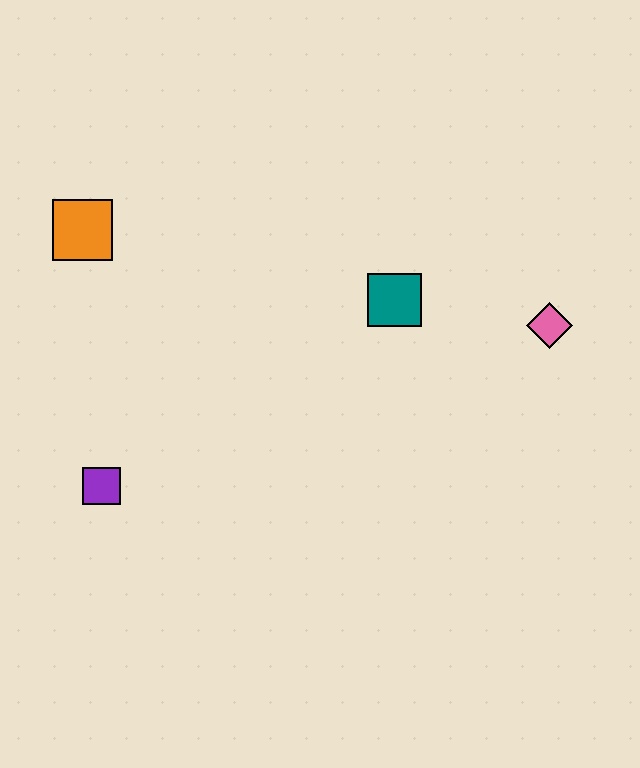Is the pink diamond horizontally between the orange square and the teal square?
No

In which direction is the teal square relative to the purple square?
The teal square is to the right of the purple square.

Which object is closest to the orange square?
The purple square is closest to the orange square.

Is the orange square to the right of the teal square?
No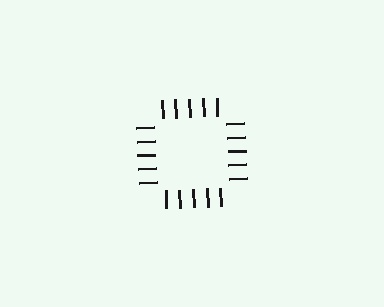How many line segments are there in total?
20 — 5 along each of the 4 edges.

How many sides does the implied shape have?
4 sides — the line-ends trace a square.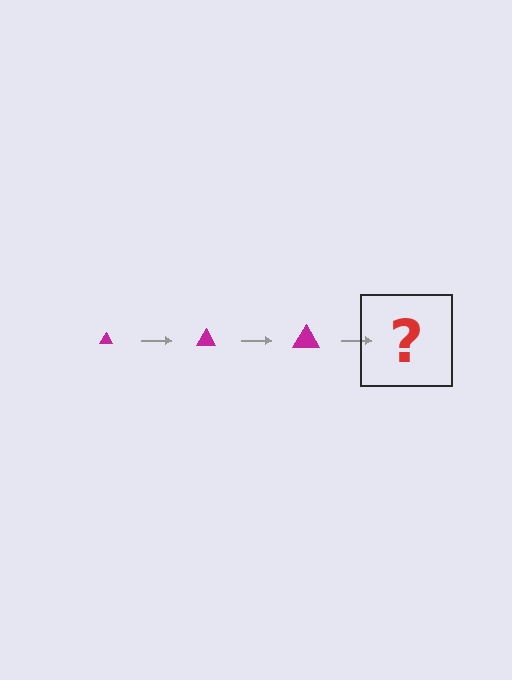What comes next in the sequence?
The next element should be a magenta triangle, larger than the previous one.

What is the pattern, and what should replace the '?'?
The pattern is that the triangle gets progressively larger each step. The '?' should be a magenta triangle, larger than the previous one.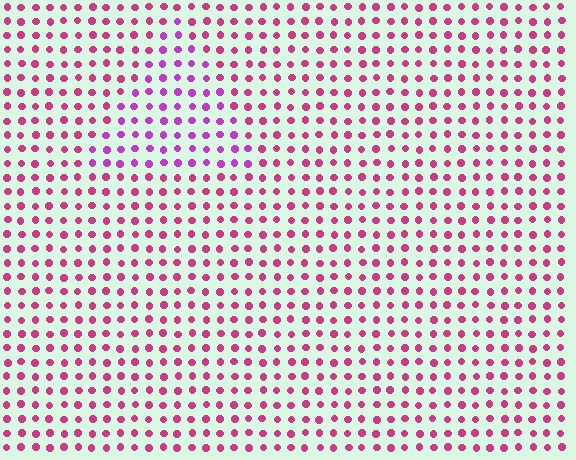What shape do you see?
I see a triangle.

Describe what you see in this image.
The image is filled with small magenta elements in a uniform arrangement. A triangle-shaped region is visible where the elements are tinted to a slightly different hue, forming a subtle color boundary.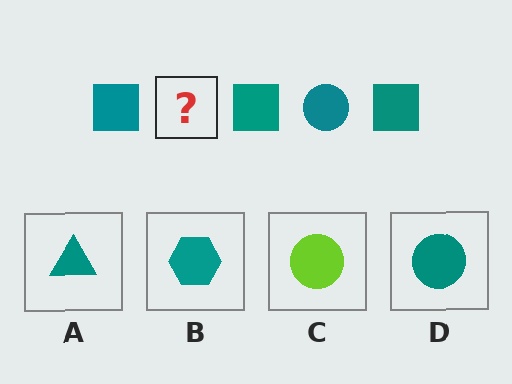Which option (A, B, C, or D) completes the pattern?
D.